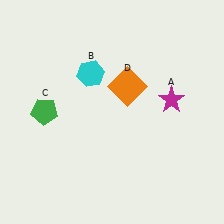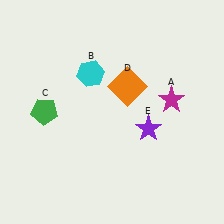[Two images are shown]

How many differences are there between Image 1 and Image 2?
There is 1 difference between the two images.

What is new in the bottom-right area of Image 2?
A purple star (E) was added in the bottom-right area of Image 2.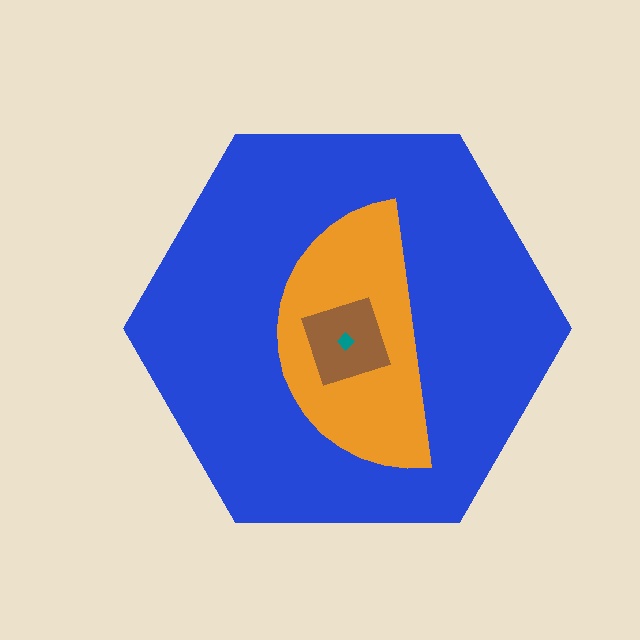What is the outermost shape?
The blue hexagon.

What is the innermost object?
The teal diamond.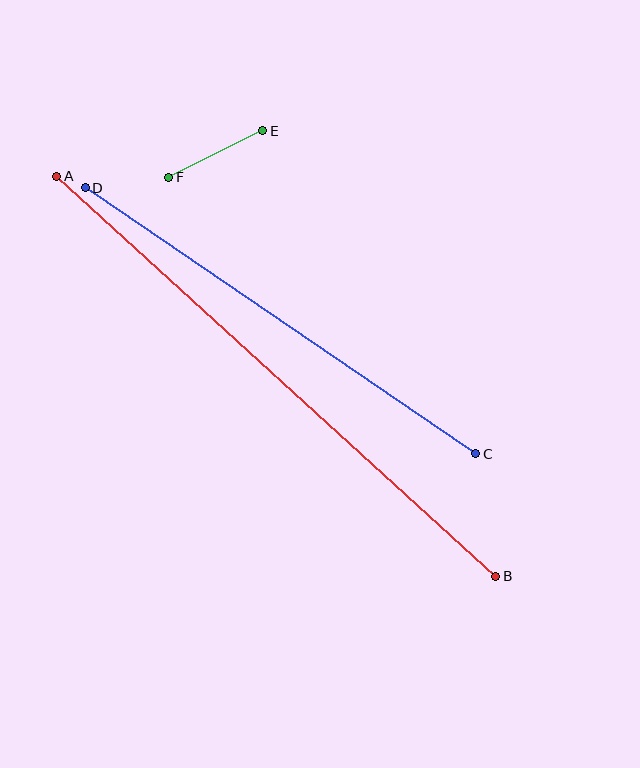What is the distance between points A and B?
The distance is approximately 594 pixels.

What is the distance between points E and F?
The distance is approximately 105 pixels.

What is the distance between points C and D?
The distance is approximately 472 pixels.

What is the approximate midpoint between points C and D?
The midpoint is at approximately (281, 321) pixels.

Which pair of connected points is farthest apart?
Points A and B are farthest apart.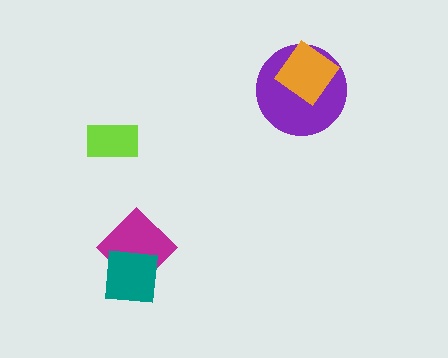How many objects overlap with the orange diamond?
1 object overlaps with the orange diamond.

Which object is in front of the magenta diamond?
The teal square is in front of the magenta diamond.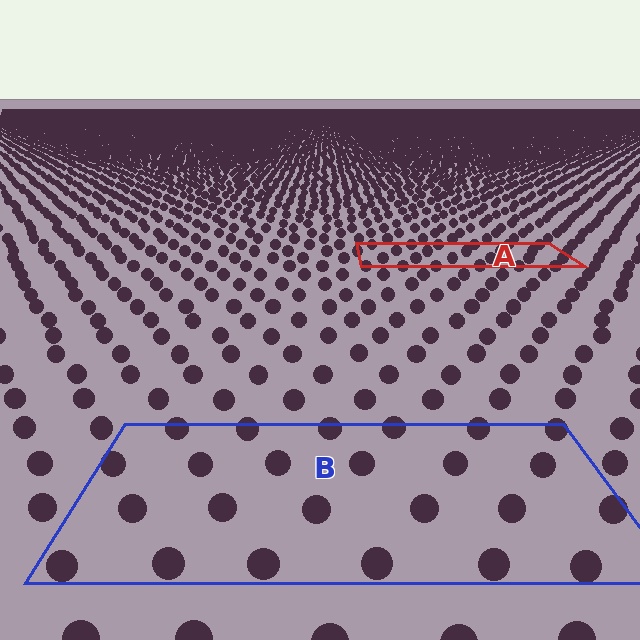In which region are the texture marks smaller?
The texture marks are smaller in region A, because it is farther away.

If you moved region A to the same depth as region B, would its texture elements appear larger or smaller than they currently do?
They would appear larger. At a closer depth, the same texture elements are projected at a bigger on-screen size.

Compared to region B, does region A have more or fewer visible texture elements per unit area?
Region A has more texture elements per unit area — they are packed more densely because it is farther away.